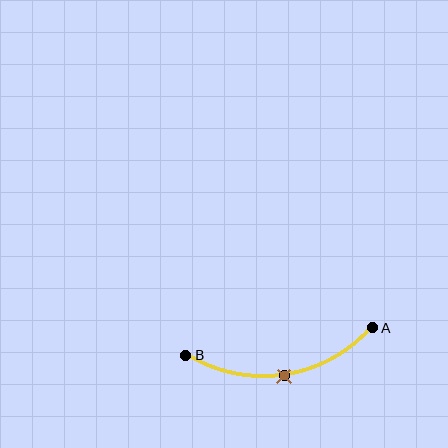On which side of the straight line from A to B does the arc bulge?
The arc bulges below the straight line connecting A and B.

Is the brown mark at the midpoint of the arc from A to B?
Yes. The brown mark lies on the arc at equal arc-length from both A and B — it is the arc midpoint.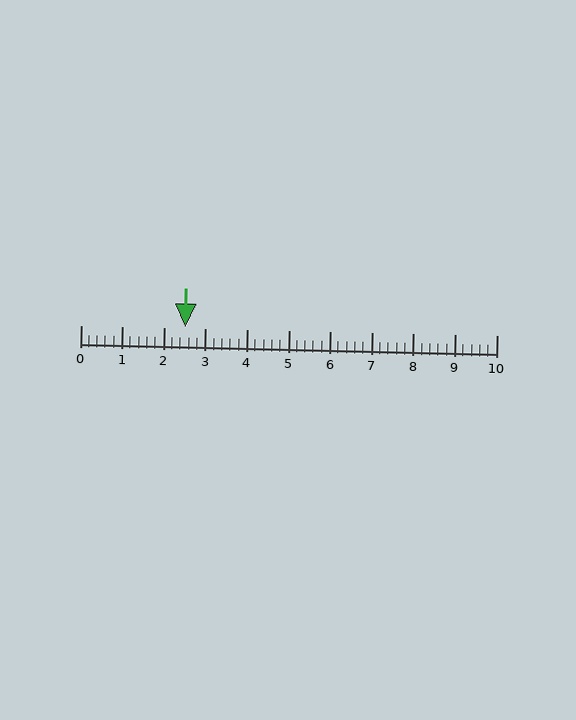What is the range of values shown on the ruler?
The ruler shows values from 0 to 10.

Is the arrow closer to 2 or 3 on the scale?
The arrow is closer to 3.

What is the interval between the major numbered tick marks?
The major tick marks are spaced 1 units apart.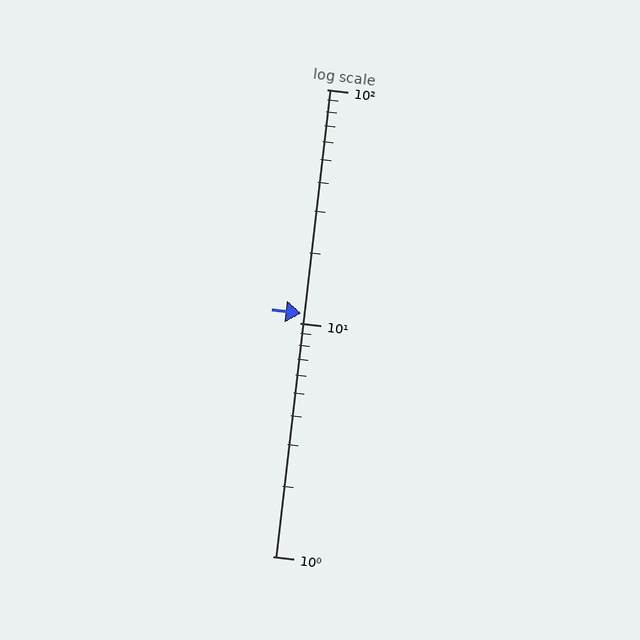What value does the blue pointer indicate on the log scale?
The pointer indicates approximately 11.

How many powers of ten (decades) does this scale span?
The scale spans 2 decades, from 1 to 100.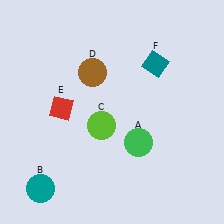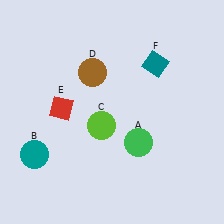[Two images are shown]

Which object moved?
The teal circle (B) moved up.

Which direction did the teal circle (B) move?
The teal circle (B) moved up.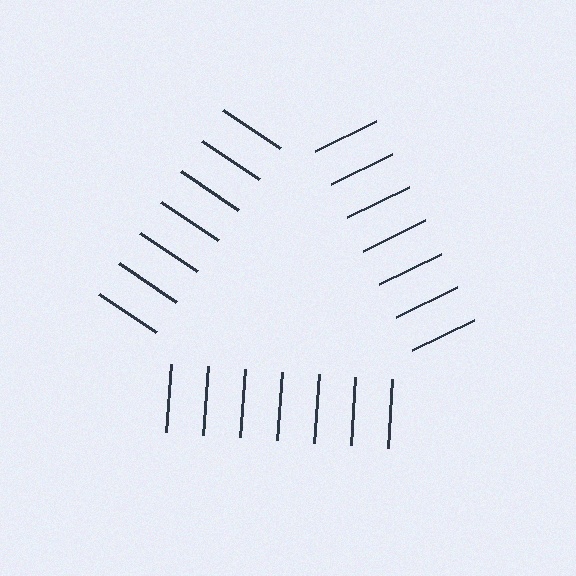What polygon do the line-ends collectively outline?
An illusory triangle — the line segments terminate on its edges but no continuous stroke is drawn.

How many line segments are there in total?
21 — 7 along each of the 3 edges.